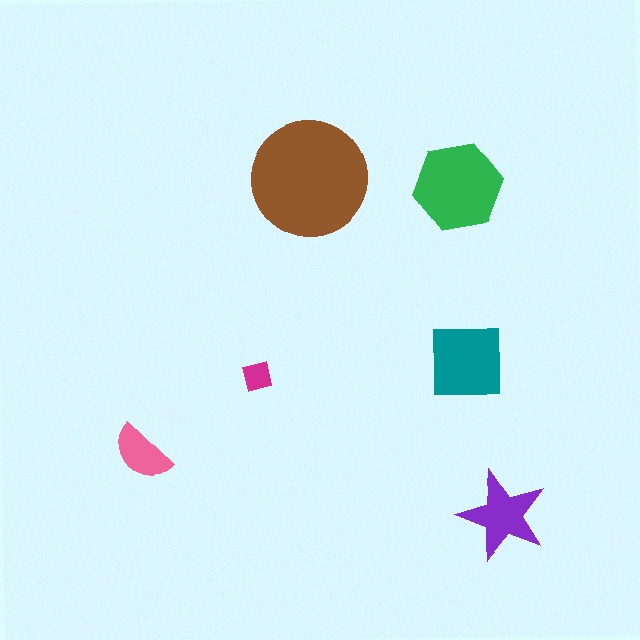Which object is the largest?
The brown circle.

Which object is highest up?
The brown circle is topmost.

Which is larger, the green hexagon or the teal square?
The green hexagon.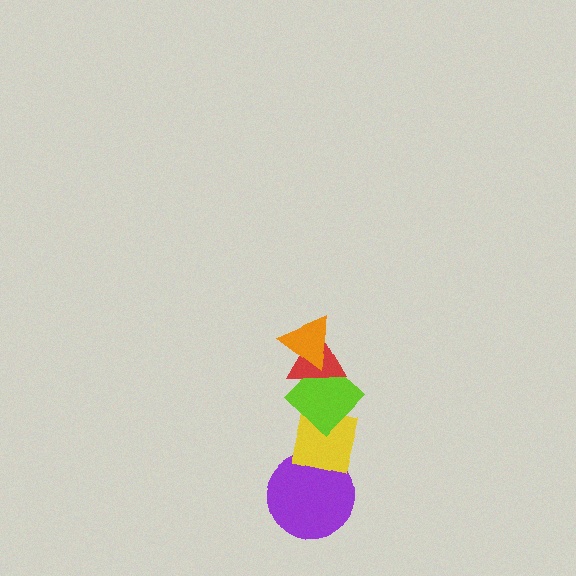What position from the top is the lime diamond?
The lime diamond is 3rd from the top.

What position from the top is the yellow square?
The yellow square is 4th from the top.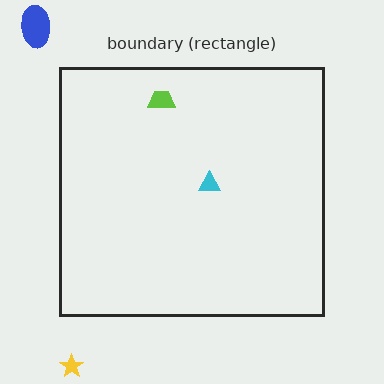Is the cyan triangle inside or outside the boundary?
Inside.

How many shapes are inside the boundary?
2 inside, 2 outside.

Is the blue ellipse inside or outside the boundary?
Outside.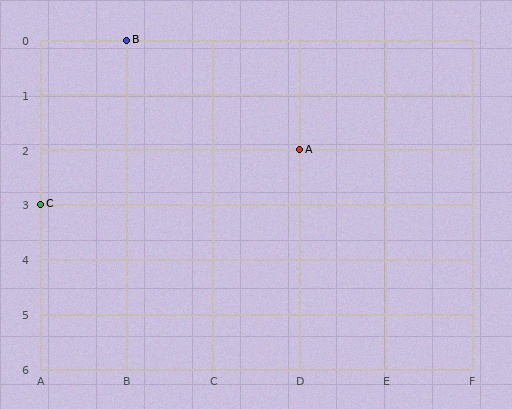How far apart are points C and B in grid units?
Points C and B are 1 column and 3 rows apart (about 3.2 grid units diagonally).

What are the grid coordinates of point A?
Point A is at grid coordinates (D, 2).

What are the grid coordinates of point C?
Point C is at grid coordinates (A, 3).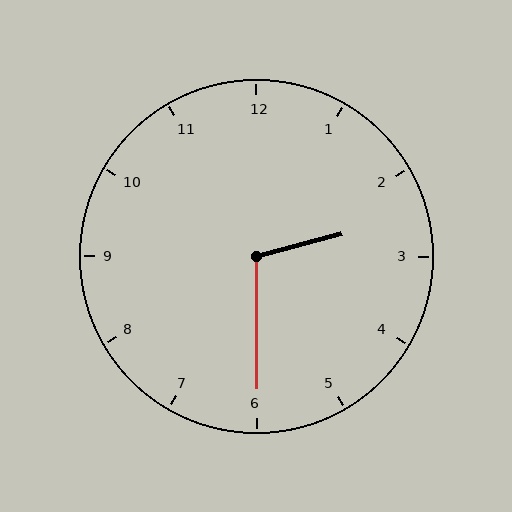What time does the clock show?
2:30.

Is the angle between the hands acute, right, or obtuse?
It is obtuse.